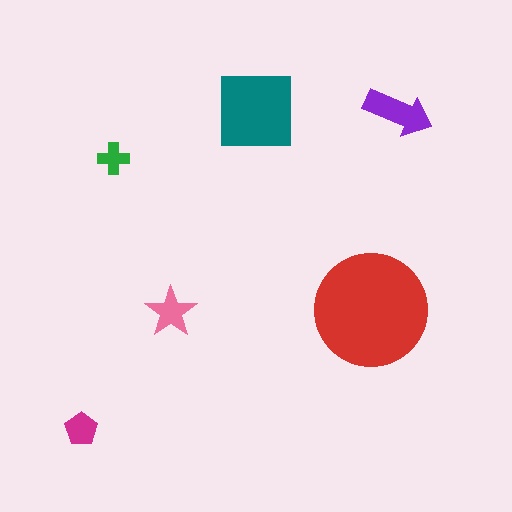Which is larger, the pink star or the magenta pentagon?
The pink star.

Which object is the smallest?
The green cross.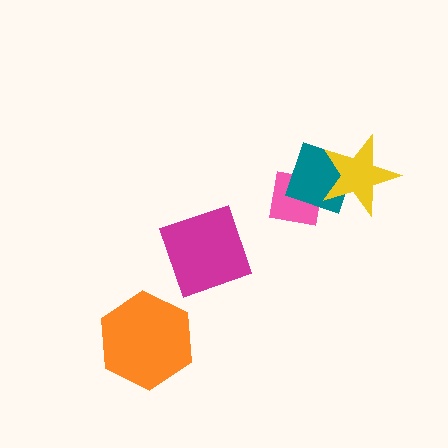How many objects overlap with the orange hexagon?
0 objects overlap with the orange hexagon.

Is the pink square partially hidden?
Yes, it is partially covered by another shape.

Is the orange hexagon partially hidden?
No, no other shape covers it.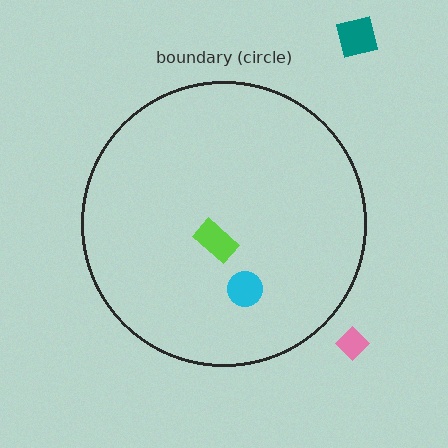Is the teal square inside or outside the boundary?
Outside.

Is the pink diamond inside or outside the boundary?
Outside.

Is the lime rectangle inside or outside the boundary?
Inside.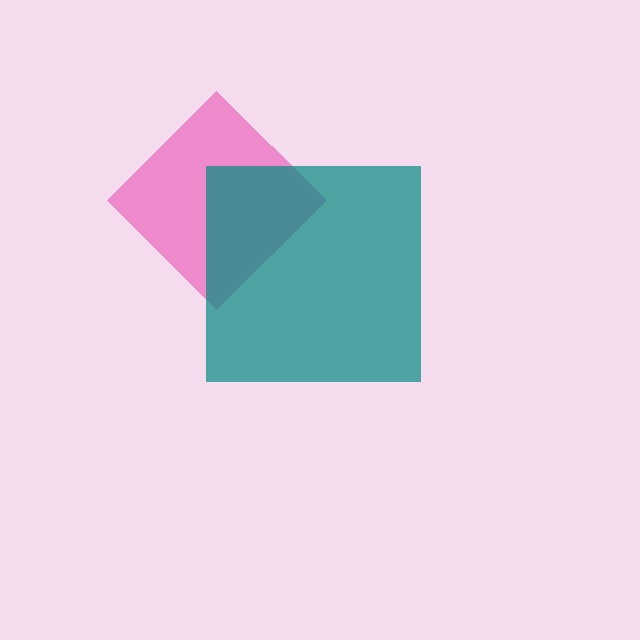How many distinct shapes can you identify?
There are 2 distinct shapes: a pink diamond, a teal square.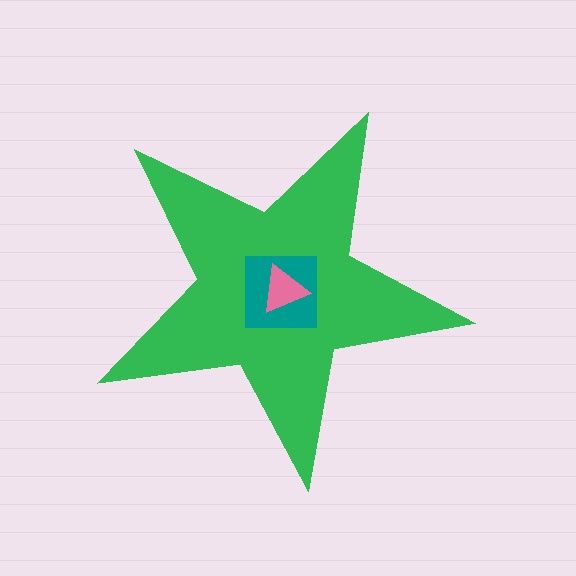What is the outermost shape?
The green star.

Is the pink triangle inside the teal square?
Yes.